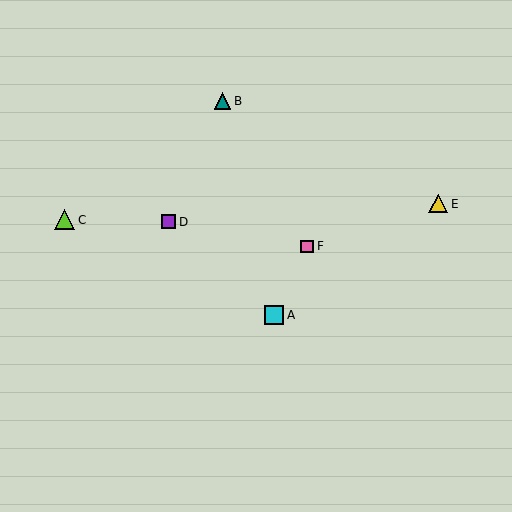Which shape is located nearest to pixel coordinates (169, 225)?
The purple square (labeled D) at (169, 222) is nearest to that location.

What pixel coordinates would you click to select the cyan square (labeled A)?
Click at (274, 315) to select the cyan square A.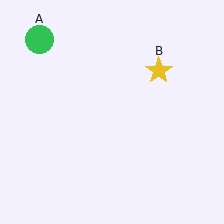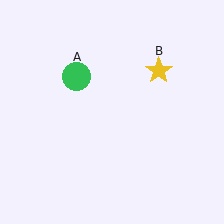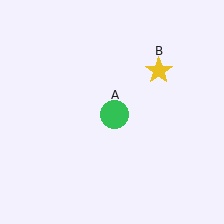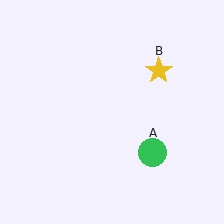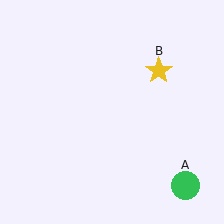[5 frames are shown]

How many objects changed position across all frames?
1 object changed position: green circle (object A).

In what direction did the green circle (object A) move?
The green circle (object A) moved down and to the right.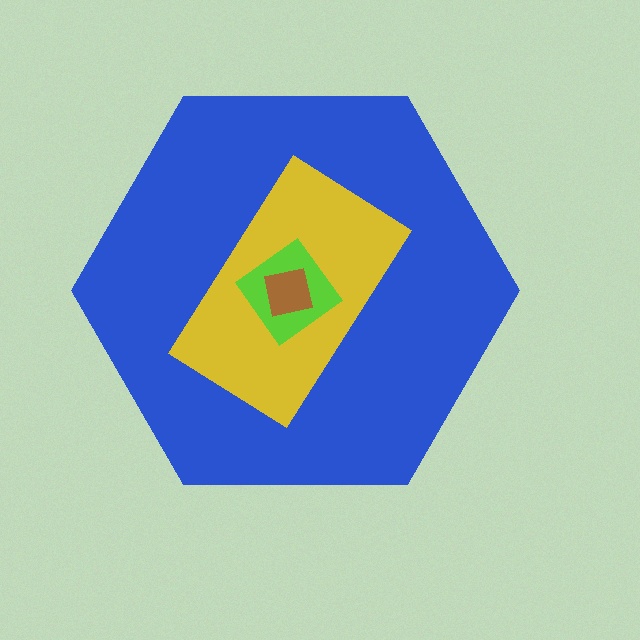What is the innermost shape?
The brown square.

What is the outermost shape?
The blue hexagon.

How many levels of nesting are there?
4.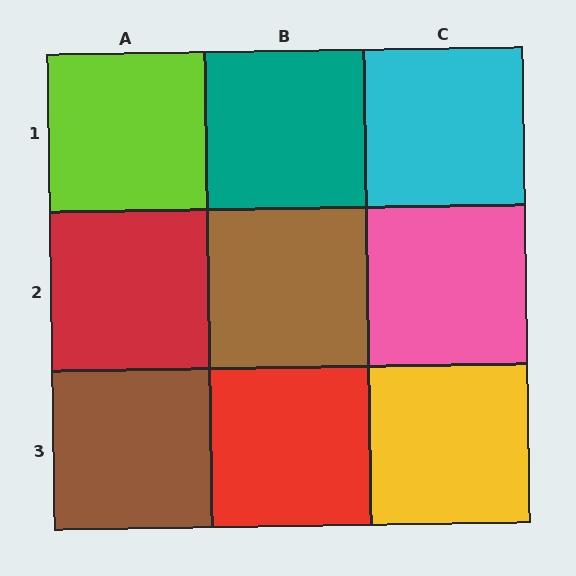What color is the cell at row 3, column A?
Brown.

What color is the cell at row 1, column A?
Lime.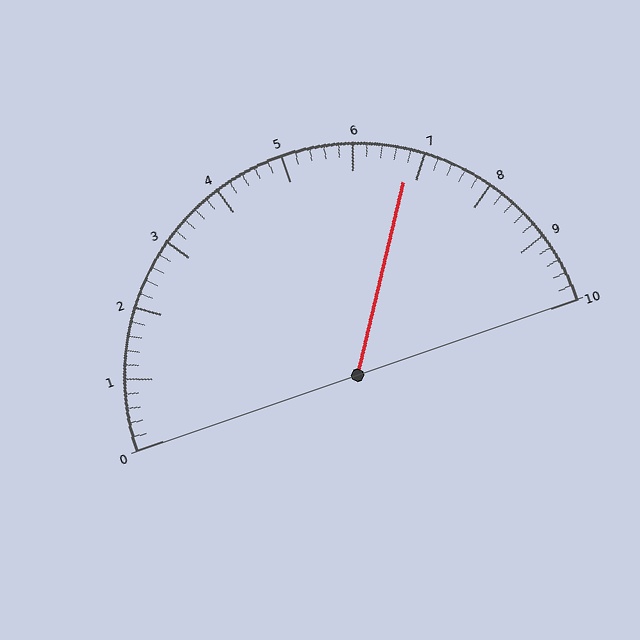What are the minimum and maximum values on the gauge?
The gauge ranges from 0 to 10.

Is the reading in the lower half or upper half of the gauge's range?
The reading is in the upper half of the range (0 to 10).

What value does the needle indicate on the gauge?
The needle indicates approximately 6.8.